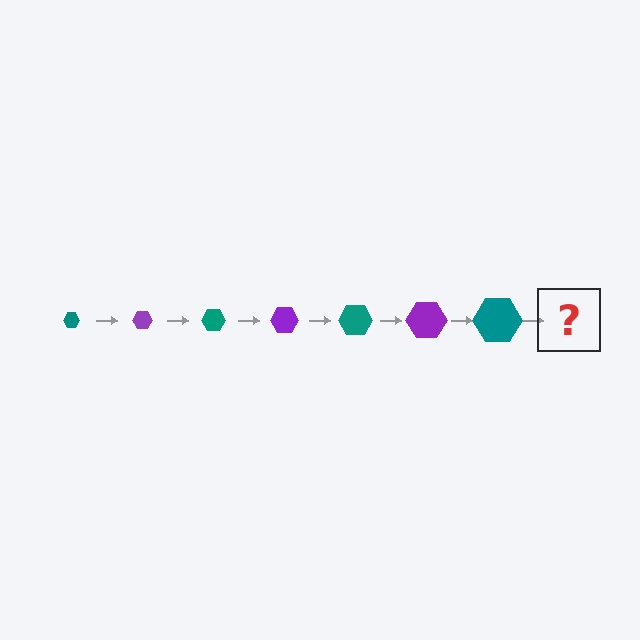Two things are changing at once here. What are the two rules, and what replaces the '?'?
The two rules are that the hexagon grows larger each step and the color cycles through teal and purple. The '?' should be a purple hexagon, larger than the previous one.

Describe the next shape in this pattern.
It should be a purple hexagon, larger than the previous one.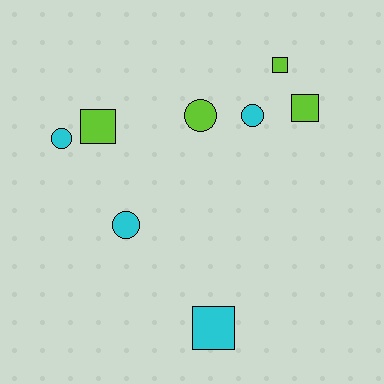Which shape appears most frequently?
Circle, with 4 objects.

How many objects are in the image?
There are 8 objects.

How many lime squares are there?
There are 3 lime squares.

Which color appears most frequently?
Cyan, with 4 objects.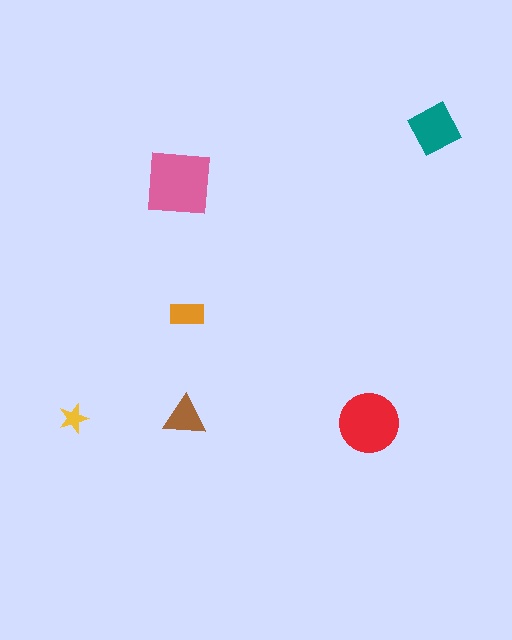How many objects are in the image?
There are 6 objects in the image.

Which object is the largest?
The pink square.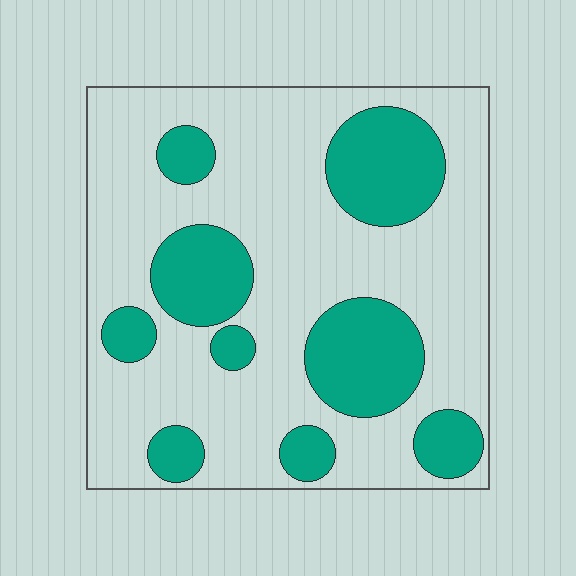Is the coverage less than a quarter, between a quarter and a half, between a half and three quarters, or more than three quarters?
Between a quarter and a half.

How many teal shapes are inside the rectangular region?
9.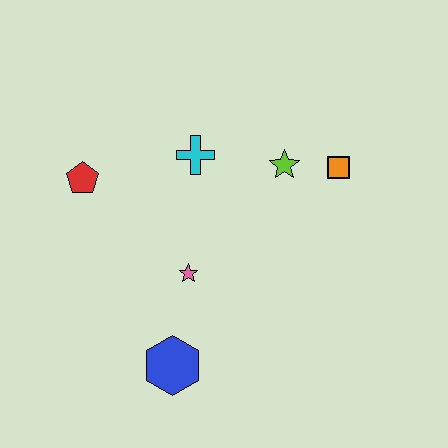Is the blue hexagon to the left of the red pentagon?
No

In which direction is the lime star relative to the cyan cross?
The lime star is to the right of the cyan cross.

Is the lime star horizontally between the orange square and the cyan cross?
Yes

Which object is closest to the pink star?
The blue hexagon is closest to the pink star.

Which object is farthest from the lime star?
The blue hexagon is farthest from the lime star.